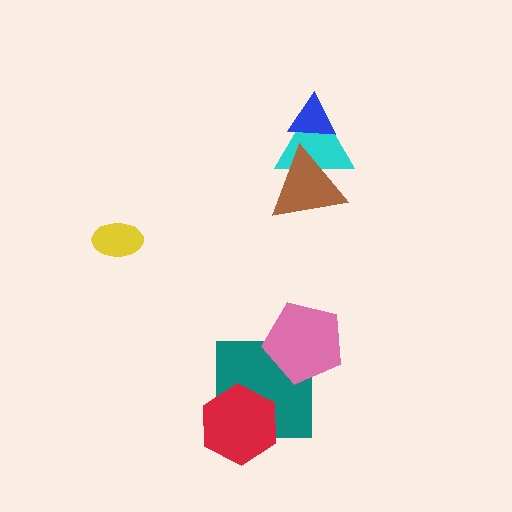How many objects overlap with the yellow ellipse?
0 objects overlap with the yellow ellipse.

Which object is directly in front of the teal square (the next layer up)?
The pink pentagon is directly in front of the teal square.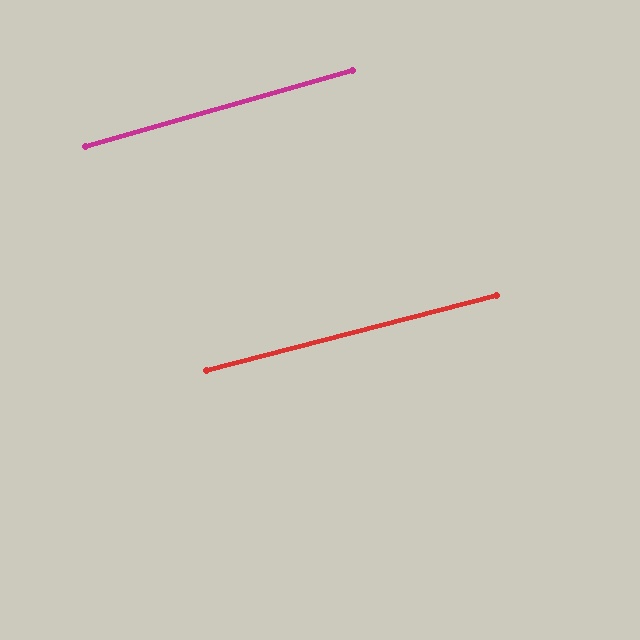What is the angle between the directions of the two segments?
Approximately 1 degree.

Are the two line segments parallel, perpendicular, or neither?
Parallel — their directions differ by only 1.3°.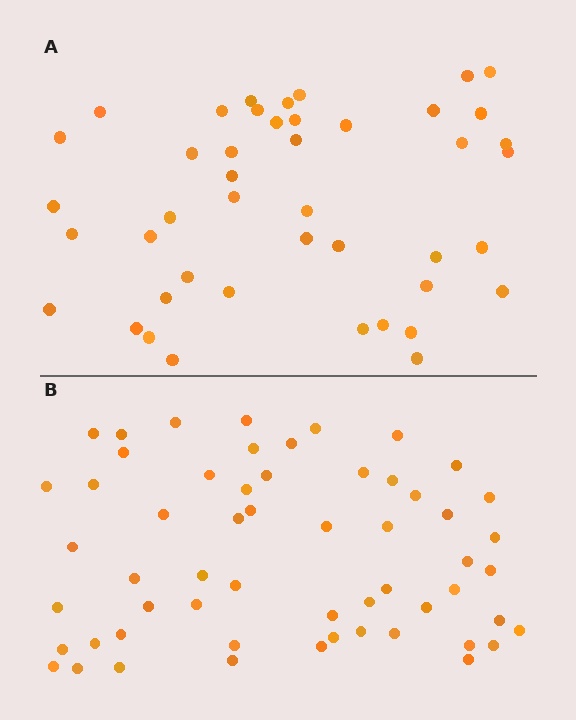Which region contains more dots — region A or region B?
Region B (the bottom region) has more dots.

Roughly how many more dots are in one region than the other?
Region B has approximately 15 more dots than region A.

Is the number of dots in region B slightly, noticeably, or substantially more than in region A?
Region B has noticeably more, but not dramatically so. The ratio is roughly 1.3 to 1.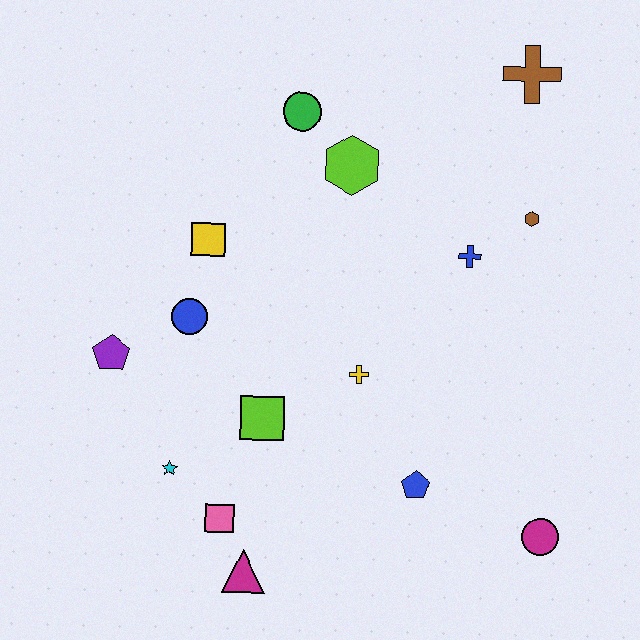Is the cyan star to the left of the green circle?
Yes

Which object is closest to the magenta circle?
The blue pentagon is closest to the magenta circle.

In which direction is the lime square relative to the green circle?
The lime square is below the green circle.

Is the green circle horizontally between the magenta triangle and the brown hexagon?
Yes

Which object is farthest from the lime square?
The brown cross is farthest from the lime square.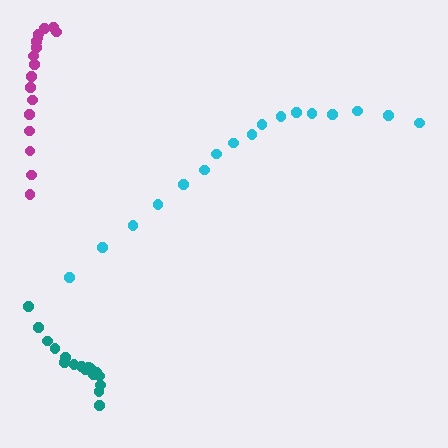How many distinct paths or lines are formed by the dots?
There are 3 distinct paths.